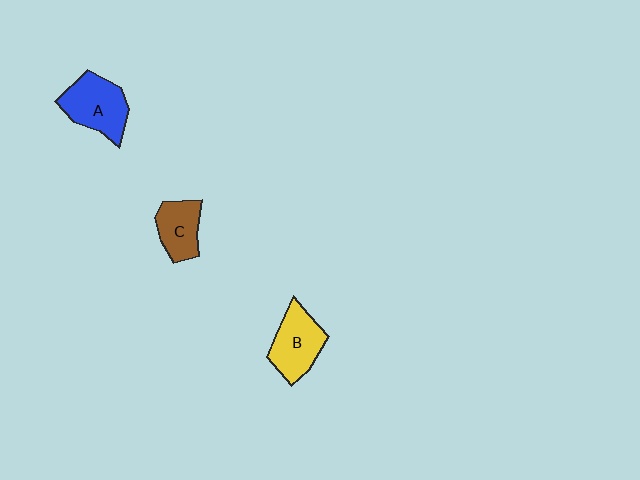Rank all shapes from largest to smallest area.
From largest to smallest: A (blue), B (yellow), C (brown).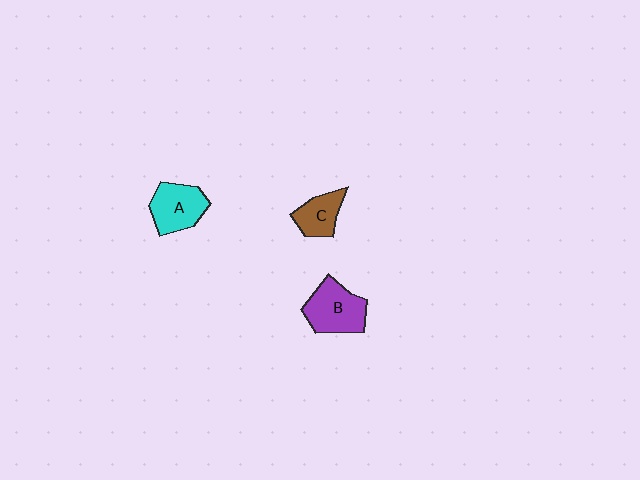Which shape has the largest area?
Shape B (purple).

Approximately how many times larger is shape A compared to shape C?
Approximately 1.4 times.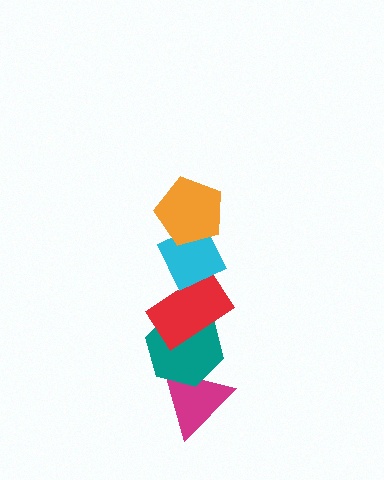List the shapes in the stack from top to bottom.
From top to bottom: the orange pentagon, the cyan diamond, the red rectangle, the teal hexagon, the magenta triangle.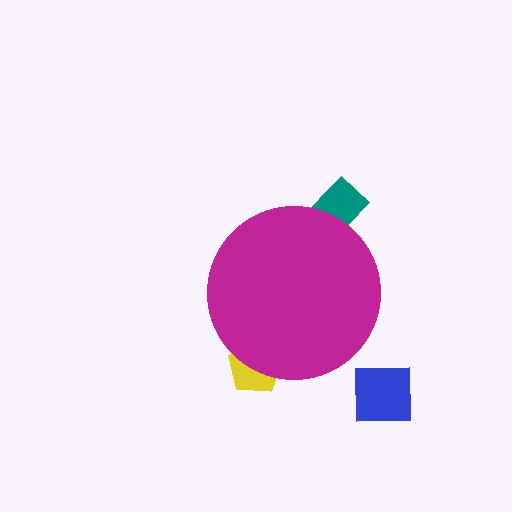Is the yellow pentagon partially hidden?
Yes, the yellow pentagon is partially hidden behind the magenta circle.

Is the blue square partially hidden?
No, the blue square is fully visible.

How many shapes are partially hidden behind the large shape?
2 shapes are partially hidden.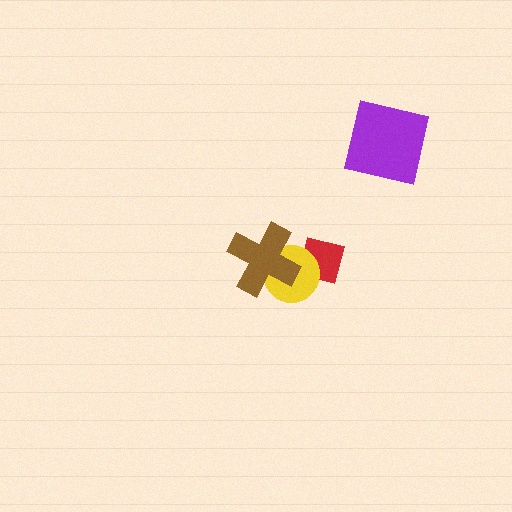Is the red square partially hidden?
Yes, it is partially covered by another shape.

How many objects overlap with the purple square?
0 objects overlap with the purple square.